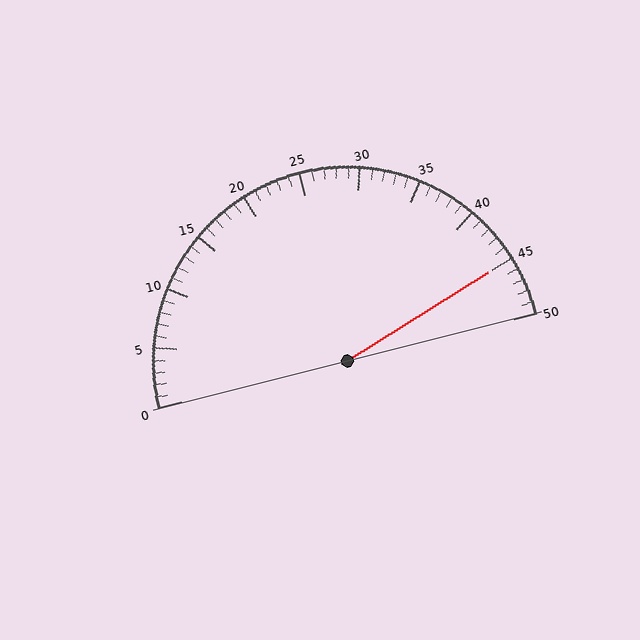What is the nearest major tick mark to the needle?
The nearest major tick mark is 45.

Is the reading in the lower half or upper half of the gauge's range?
The reading is in the upper half of the range (0 to 50).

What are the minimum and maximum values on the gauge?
The gauge ranges from 0 to 50.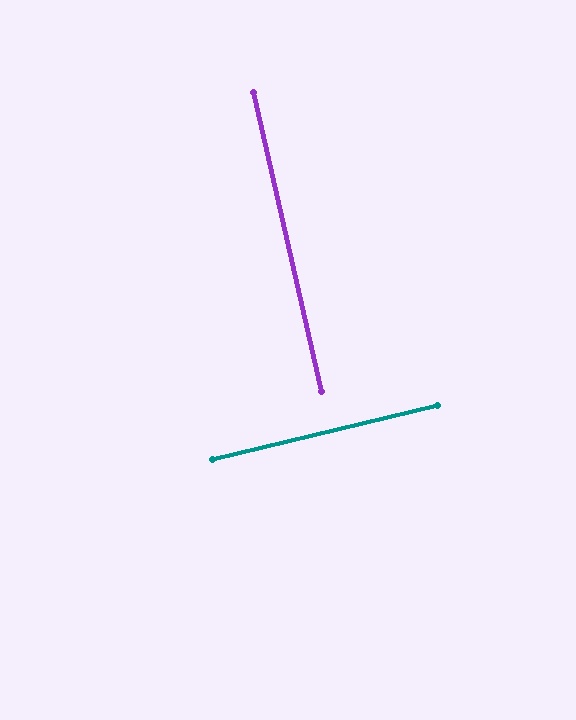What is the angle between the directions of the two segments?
Approximately 89 degrees.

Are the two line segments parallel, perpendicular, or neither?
Perpendicular — they meet at approximately 89°.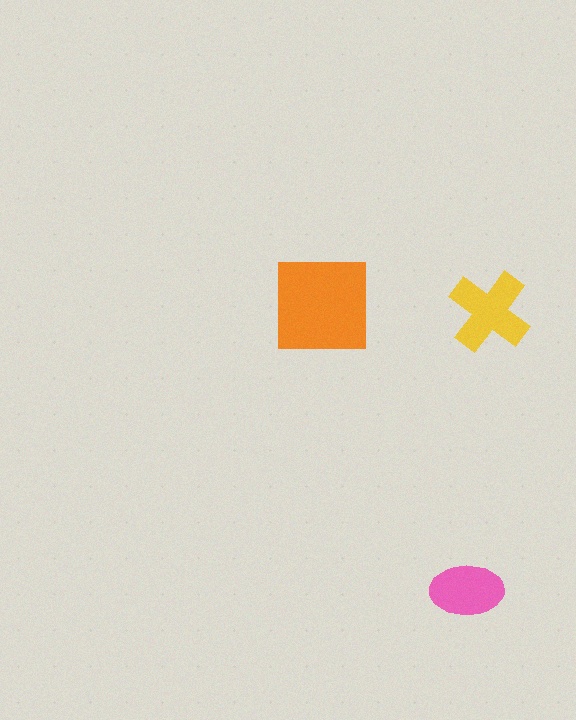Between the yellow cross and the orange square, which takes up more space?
The orange square.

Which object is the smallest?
The pink ellipse.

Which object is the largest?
The orange square.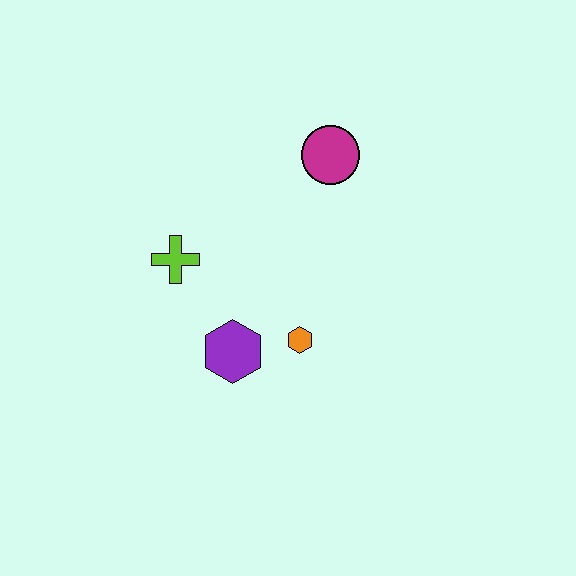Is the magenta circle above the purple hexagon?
Yes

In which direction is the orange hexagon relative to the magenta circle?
The orange hexagon is below the magenta circle.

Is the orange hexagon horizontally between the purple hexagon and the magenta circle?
Yes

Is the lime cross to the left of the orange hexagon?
Yes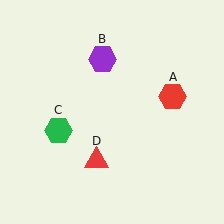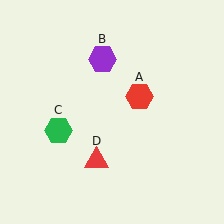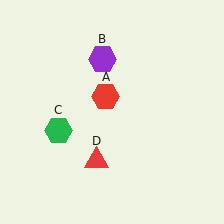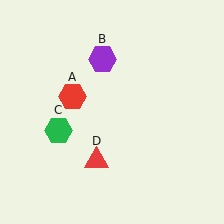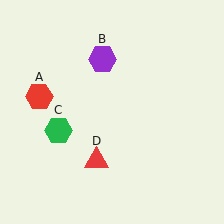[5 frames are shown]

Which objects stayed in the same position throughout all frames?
Purple hexagon (object B) and green hexagon (object C) and red triangle (object D) remained stationary.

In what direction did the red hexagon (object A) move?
The red hexagon (object A) moved left.